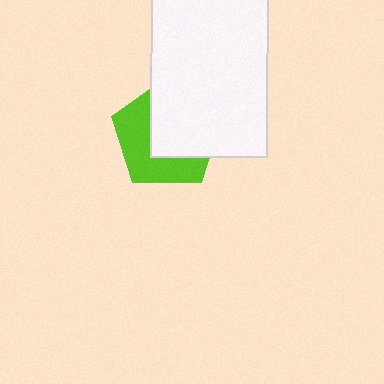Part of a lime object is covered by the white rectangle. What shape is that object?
It is a pentagon.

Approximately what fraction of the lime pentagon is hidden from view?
Roughly 54% of the lime pentagon is hidden behind the white rectangle.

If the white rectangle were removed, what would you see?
You would see the complete lime pentagon.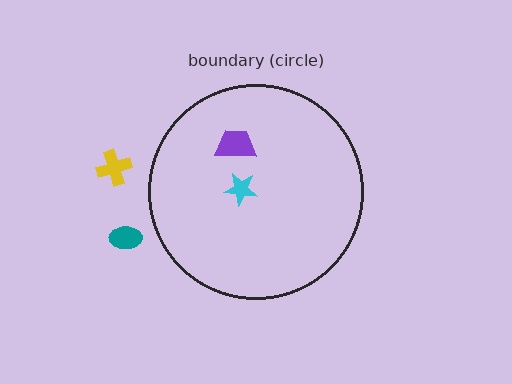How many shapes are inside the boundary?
2 inside, 2 outside.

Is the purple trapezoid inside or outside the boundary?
Inside.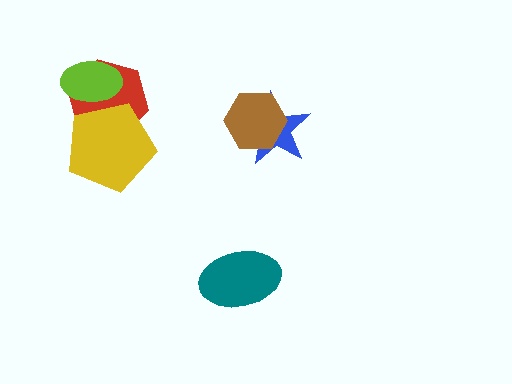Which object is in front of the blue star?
The brown hexagon is in front of the blue star.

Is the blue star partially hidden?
Yes, it is partially covered by another shape.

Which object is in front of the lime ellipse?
The yellow pentagon is in front of the lime ellipse.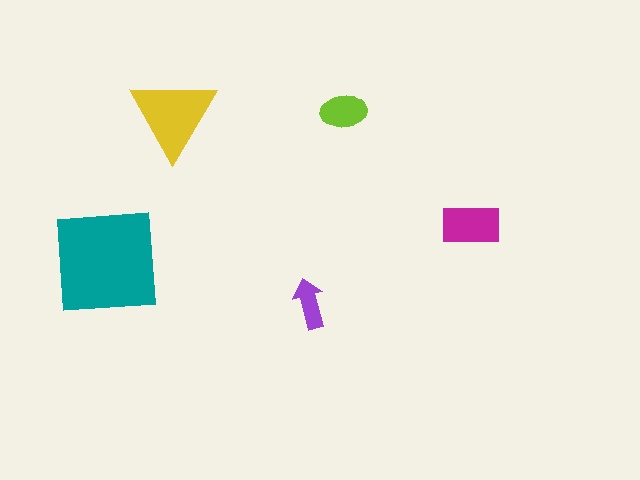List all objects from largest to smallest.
The teal square, the yellow triangle, the magenta rectangle, the lime ellipse, the purple arrow.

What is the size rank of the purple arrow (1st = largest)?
5th.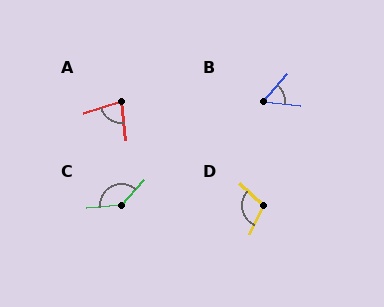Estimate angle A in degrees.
Approximately 80 degrees.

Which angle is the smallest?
B, at approximately 55 degrees.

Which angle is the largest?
C, at approximately 138 degrees.